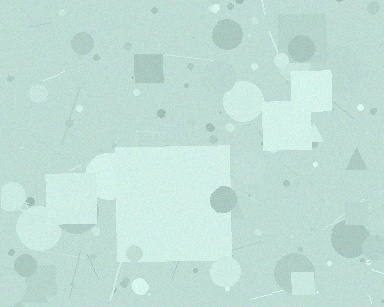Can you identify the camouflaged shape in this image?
The camouflaged shape is a square.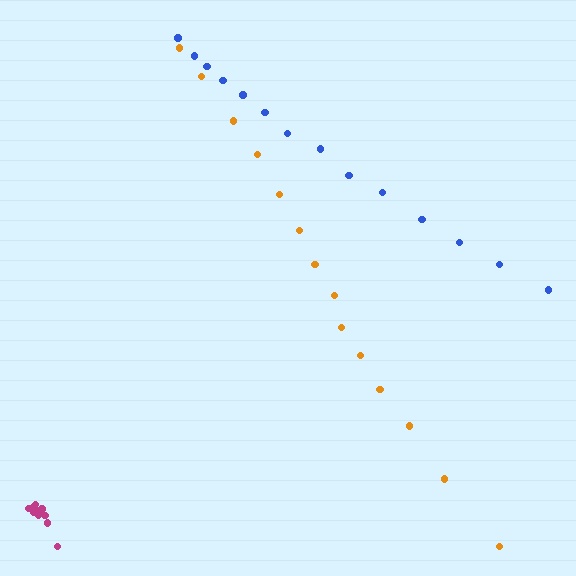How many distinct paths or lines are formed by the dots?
There are 3 distinct paths.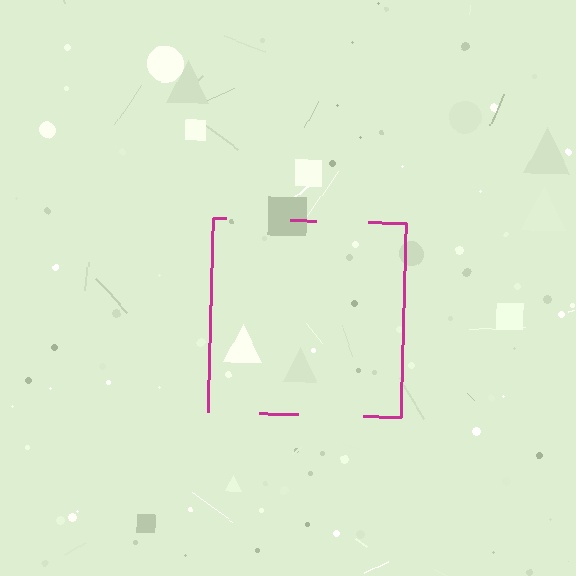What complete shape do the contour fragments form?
The contour fragments form a square.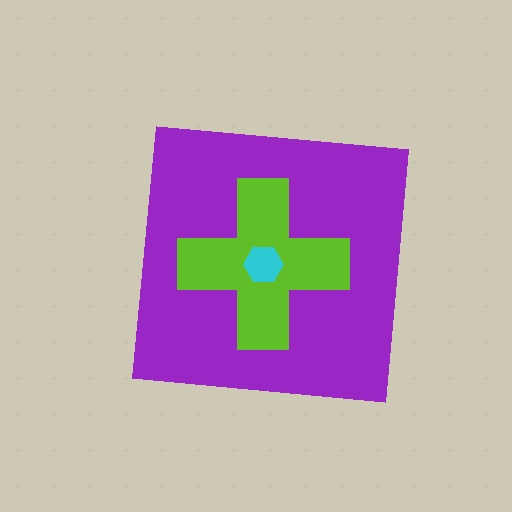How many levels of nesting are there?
3.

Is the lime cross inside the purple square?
Yes.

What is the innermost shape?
The cyan hexagon.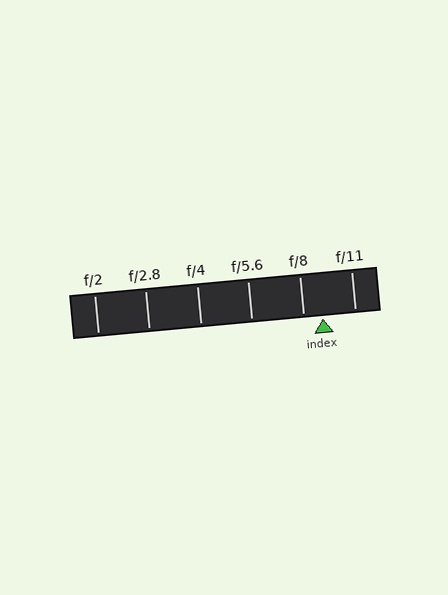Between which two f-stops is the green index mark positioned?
The index mark is between f/8 and f/11.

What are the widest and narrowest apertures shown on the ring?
The widest aperture shown is f/2 and the narrowest is f/11.